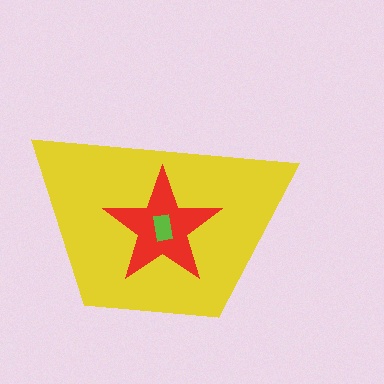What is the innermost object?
The lime rectangle.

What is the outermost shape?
The yellow trapezoid.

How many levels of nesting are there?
3.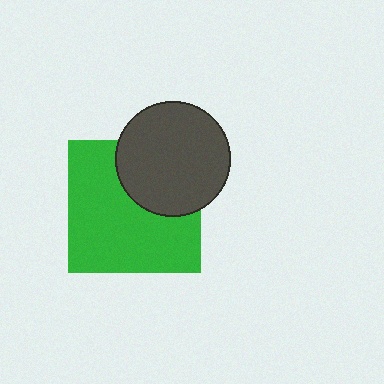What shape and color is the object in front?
The object in front is a dark gray circle.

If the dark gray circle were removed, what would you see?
You would see the complete green square.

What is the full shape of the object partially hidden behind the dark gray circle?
The partially hidden object is a green square.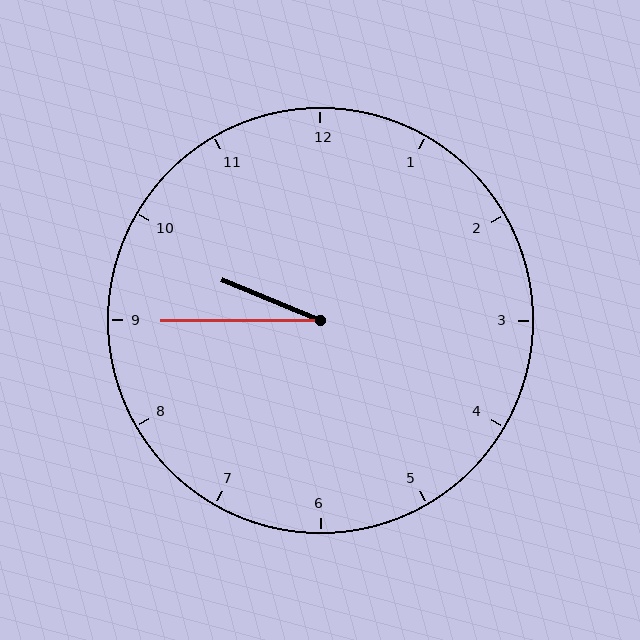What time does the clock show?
9:45.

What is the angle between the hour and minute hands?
Approximately 22 degrees.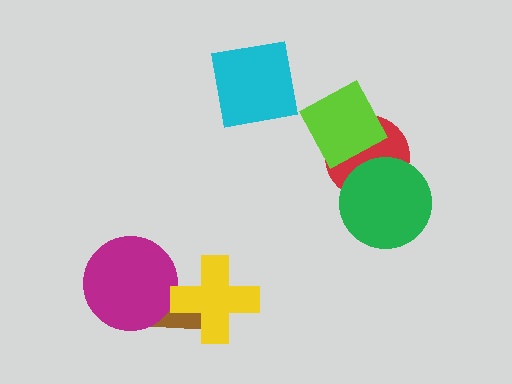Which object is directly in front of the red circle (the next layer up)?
The green circle is directly in front of the red circle.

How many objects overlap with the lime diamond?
1 object overlaps with the lime diamond.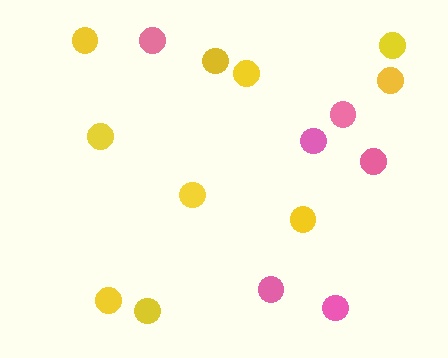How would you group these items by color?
There are 2 groups: one group of pink circles (6) and one group of yellow circles (10).